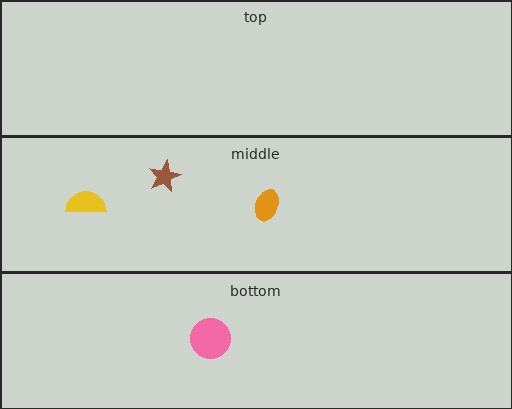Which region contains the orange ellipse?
The middle region.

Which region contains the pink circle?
The bottom region.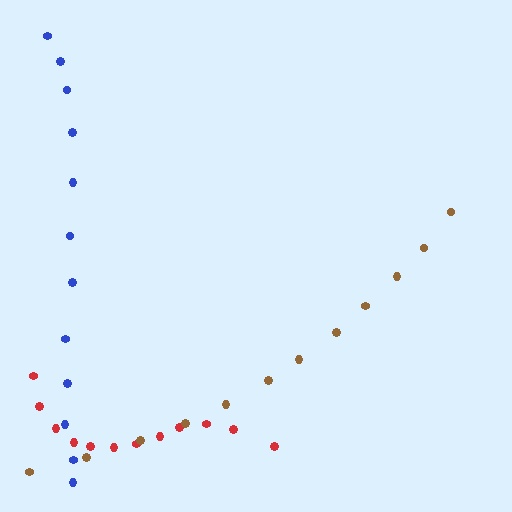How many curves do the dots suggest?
There are 3 distinct paths.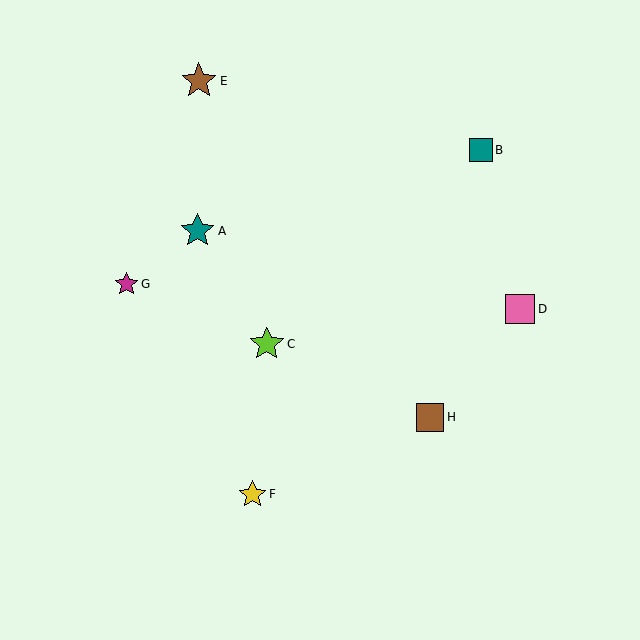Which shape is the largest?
The brown star (labeled E) is the largest.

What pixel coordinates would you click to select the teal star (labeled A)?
Click at (197, 231) to select the teal star A.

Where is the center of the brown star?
The center of the brown star is at (199, 81).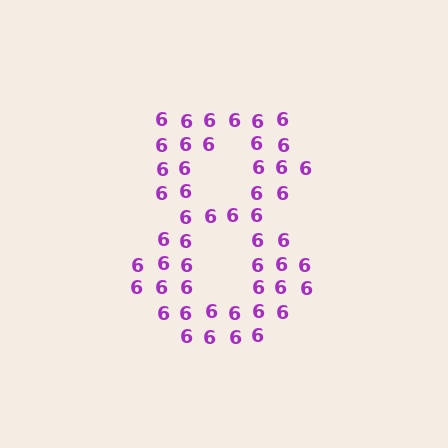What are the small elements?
The small elements are digit 6's.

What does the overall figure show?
The overall figure shows the digit 8.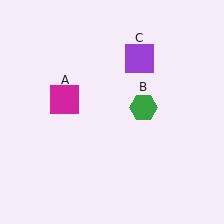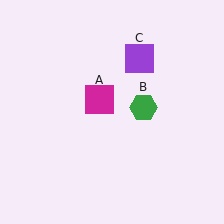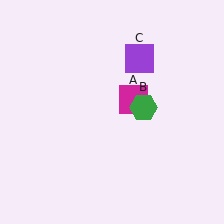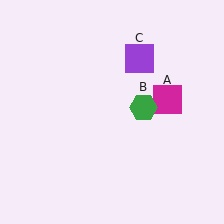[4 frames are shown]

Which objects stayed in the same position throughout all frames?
Green hexagon (object B) and purple square (object C) remained stationary.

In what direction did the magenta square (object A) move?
The magenta square (object A) moved right.